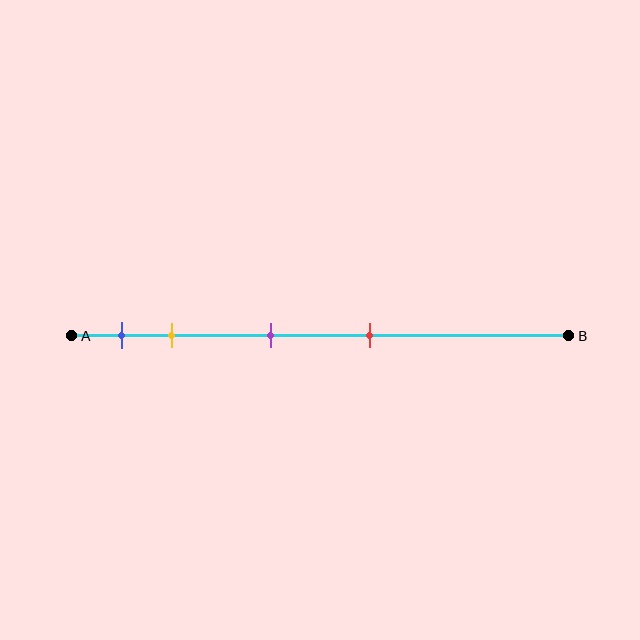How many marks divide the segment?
There are 4 marks dividing the segment.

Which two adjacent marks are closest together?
The blue and yellow marks are the closest adjacent pair.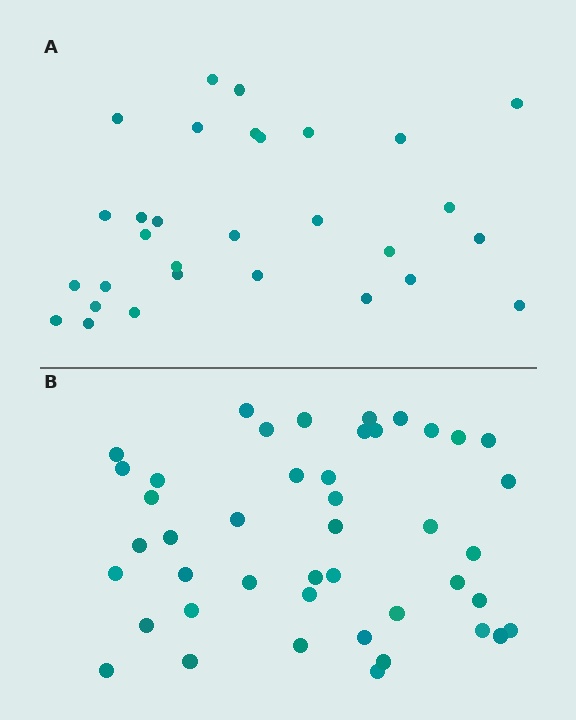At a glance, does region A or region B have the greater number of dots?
Region B (the bottom region) has more dots.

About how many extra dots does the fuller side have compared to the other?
Region B has approximately 15 more dots than region A.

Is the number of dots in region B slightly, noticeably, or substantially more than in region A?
Region B has substantially more. The ratio is roughly 1.5 to 1.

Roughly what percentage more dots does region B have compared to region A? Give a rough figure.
About 45% more.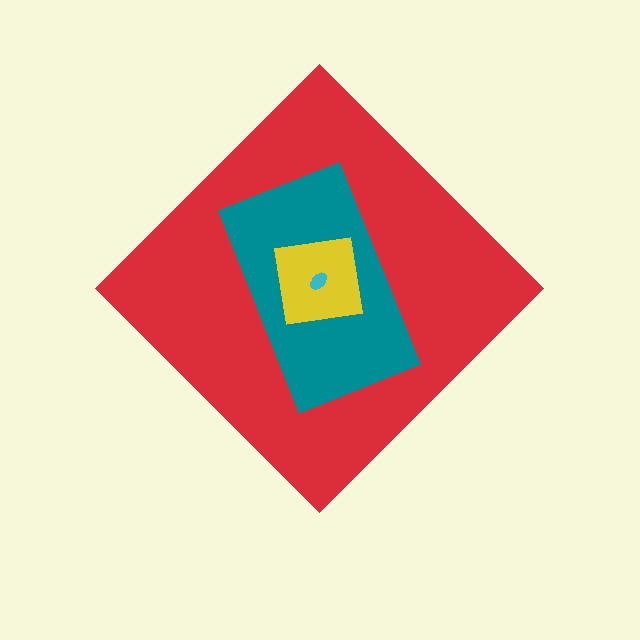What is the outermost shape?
The red diamond.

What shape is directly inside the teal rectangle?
The yellow square.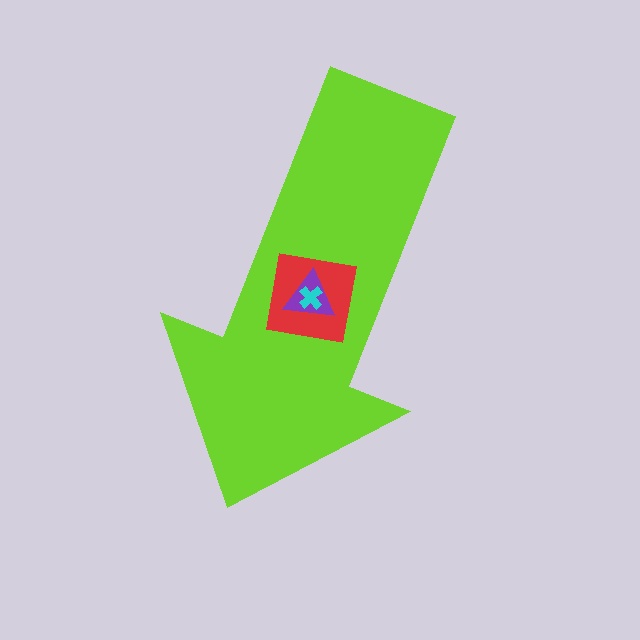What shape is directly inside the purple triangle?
The cyan cross.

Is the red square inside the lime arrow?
Yes.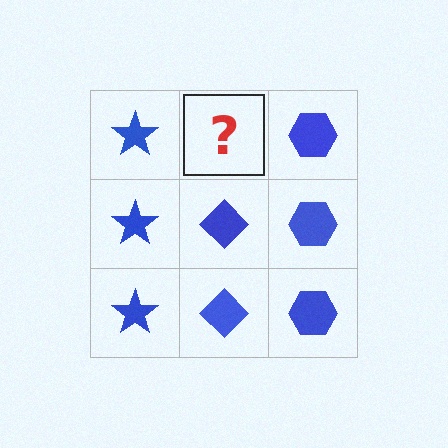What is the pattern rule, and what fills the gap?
The rule is that each column has a consistent shape. The gap should be filled with a blue diamond.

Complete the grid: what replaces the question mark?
The question mark should be replaced with a blue diamond.